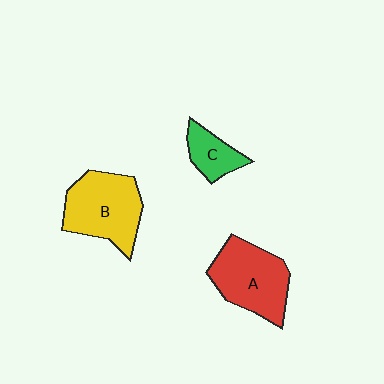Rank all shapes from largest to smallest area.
From largest to smallest: B (yellow), A (red), C (green).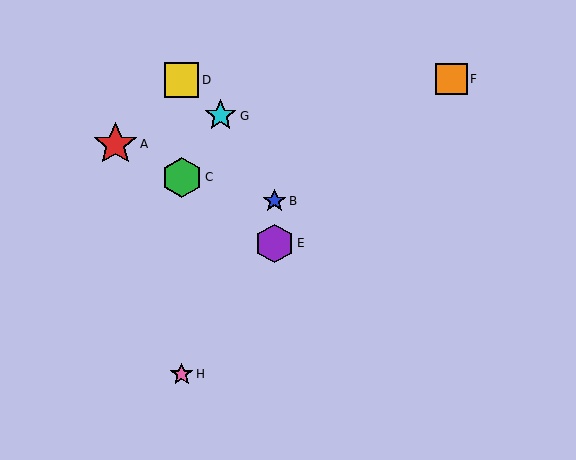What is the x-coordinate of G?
Object G is at x≈220.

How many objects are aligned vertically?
3 objects (C, D, H) are aligned vertically.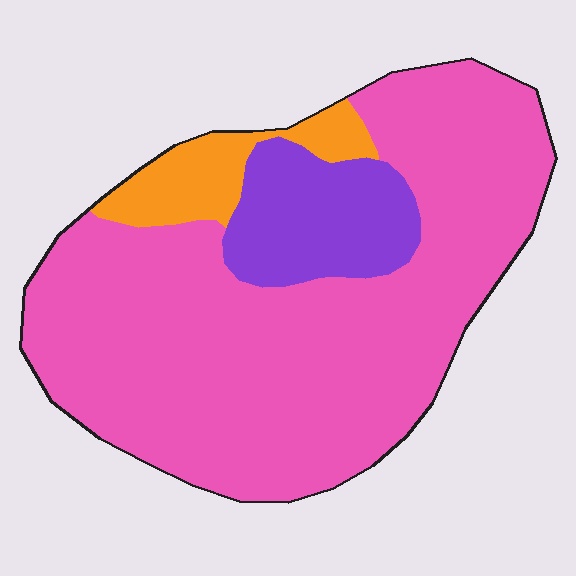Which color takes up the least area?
Orange, at roughly 10%.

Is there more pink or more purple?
Pink.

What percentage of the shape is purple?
Purple takes up about one eighth (1/8) of the shape.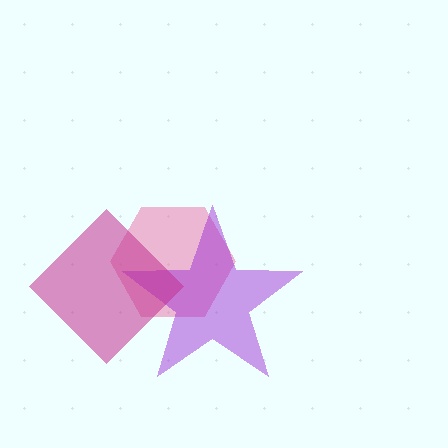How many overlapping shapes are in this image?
There are 3 overlapping shapes in the image.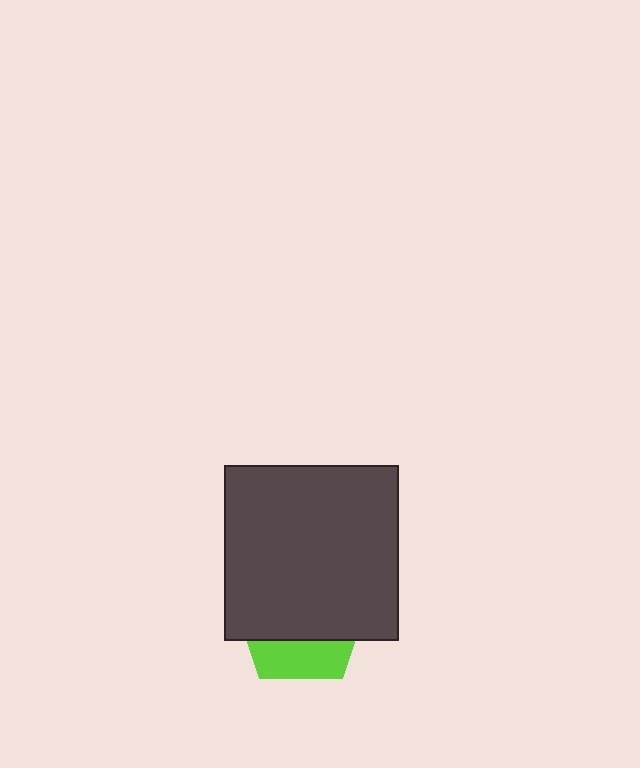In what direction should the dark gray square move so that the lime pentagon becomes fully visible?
The dark gray square should move up. That is the shortest direction to clear the overlap and leave the lime pentagon fully visible.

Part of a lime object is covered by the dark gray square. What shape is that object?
It is a pentagon.